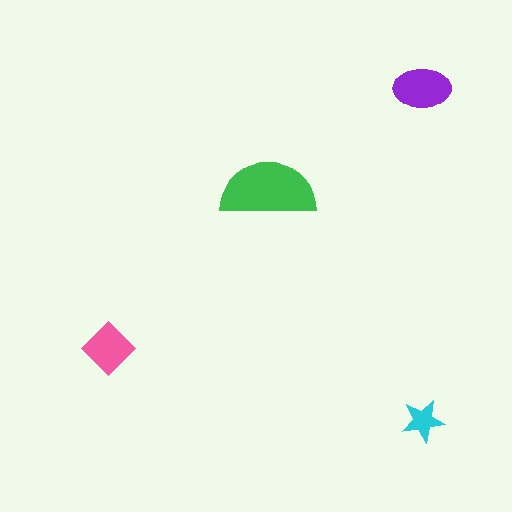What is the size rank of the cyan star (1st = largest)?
4th.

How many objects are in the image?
There are 4 objects in the image.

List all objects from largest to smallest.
The green semicircle, the purple ellipse, the pink diamond, the cyan star.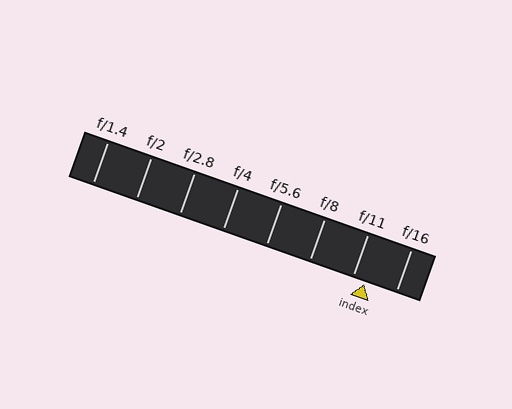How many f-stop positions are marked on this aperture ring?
There are 8 f-stop positions marked.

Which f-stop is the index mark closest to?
The index mark is closest to f/11.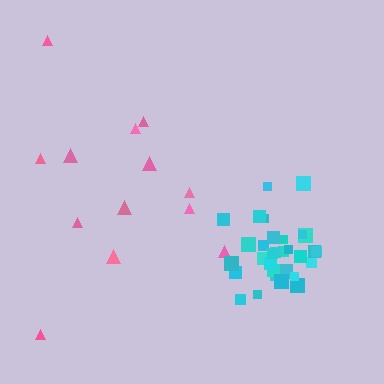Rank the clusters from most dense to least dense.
cyan, pink.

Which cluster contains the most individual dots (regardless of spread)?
Cyan (31).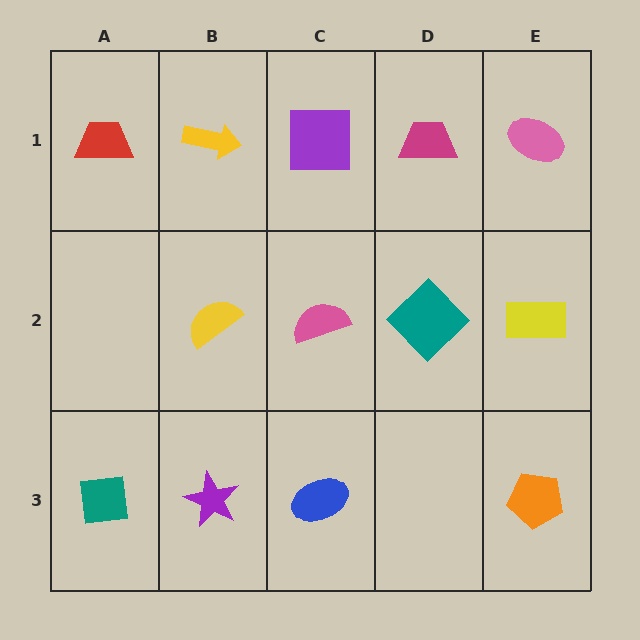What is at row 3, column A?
A teal square.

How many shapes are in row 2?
4 shapes.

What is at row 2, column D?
A teal diamond.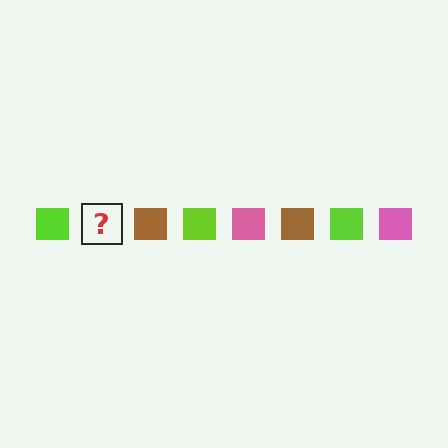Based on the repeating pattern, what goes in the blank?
The blank should be a pink square.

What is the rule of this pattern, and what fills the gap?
The rule is that the pattern cycles through lime, pink, brown squares. The gap should be filled with a pink square.